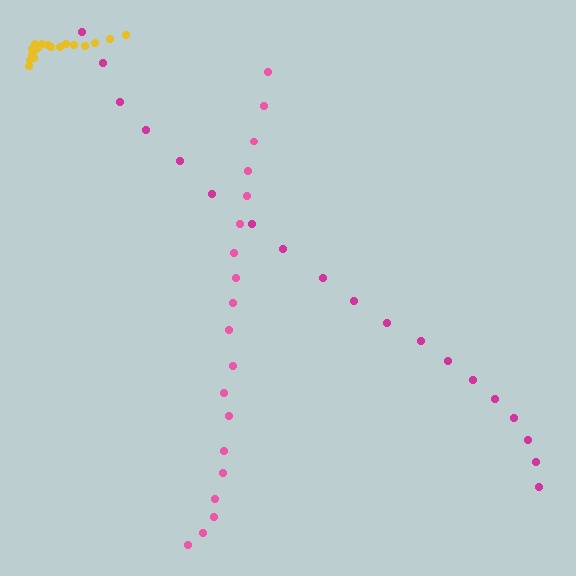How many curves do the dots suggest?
There are 3 distinct paths.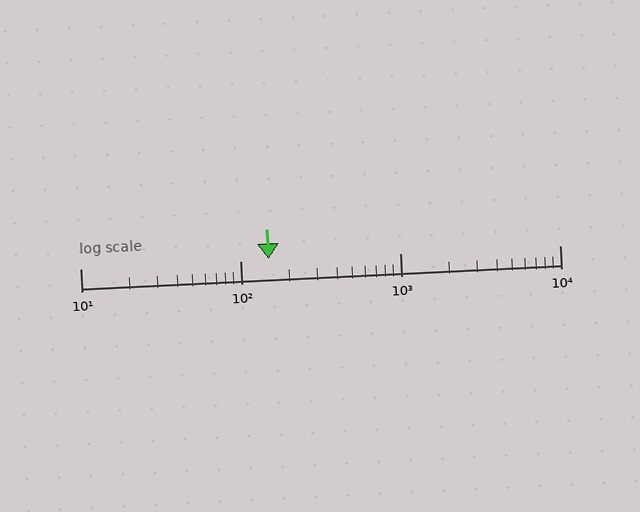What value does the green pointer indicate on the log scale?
The pointer indicates approximately 150.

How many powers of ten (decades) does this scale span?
The scale spans 3 decades, from 10 to 10000.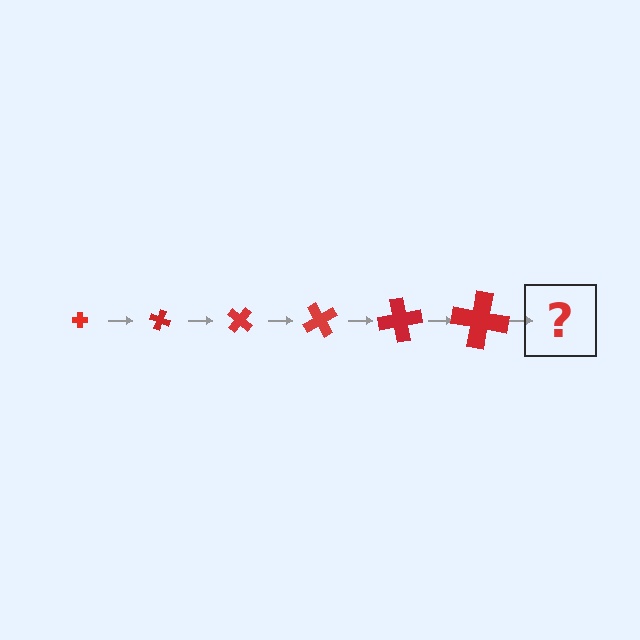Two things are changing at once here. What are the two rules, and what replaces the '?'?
The two rules are that the cross grows larger each step and it rotates 20 degrees each step. The '?' should be a cross, larger than the previous one and rotated 120 degrees from the start.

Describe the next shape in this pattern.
It should be a cross, larger than the previous one and rotated 120 degrees from the start.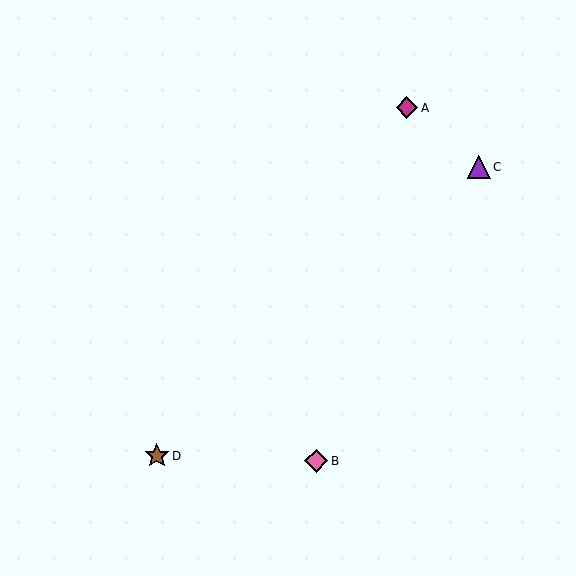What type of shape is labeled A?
Shape A is a magenta diamond.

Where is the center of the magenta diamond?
The center of the magenta diamond is at (407, 108).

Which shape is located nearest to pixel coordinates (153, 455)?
The brown star (labeled D) at (157, 456) is nearest to that location.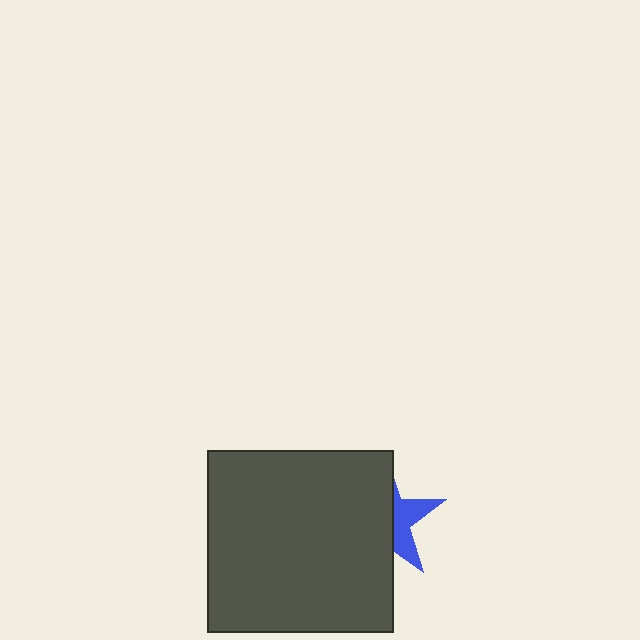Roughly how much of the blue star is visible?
A small part of it is visible (roughly 36%).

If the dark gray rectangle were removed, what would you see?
You would see the complete blue star.